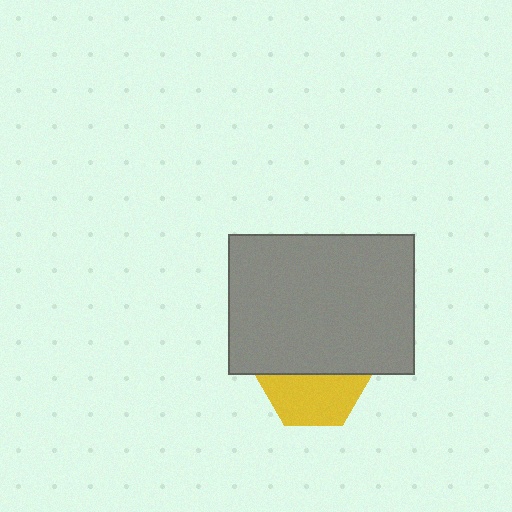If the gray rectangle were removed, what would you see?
You would see the complete yellow hexagon.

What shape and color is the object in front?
The object in front is a gray rectangle.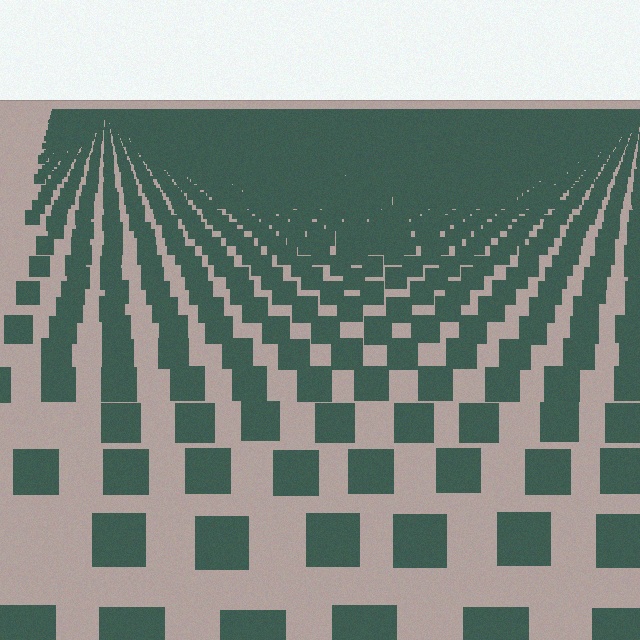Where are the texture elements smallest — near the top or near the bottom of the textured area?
Near the top.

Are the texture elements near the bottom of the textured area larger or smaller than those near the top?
Larger. Near the bottom, elements are closer to the viewer and appear at a bigger on-screen size.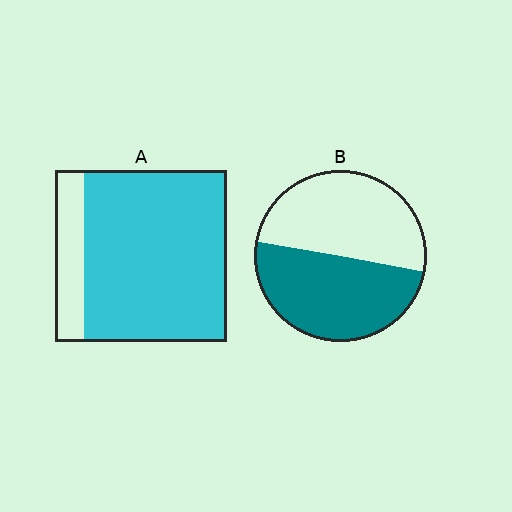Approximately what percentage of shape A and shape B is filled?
A is approximately 85% and B is approximately 50%.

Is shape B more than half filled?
Roughly half.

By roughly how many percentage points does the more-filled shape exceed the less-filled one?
By roughly 35 percentage points (A over B).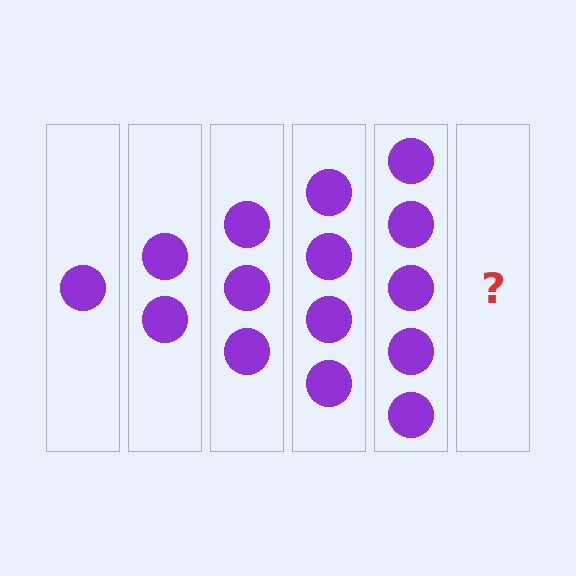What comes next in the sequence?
The next element should be 6 circles.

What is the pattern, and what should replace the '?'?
The pattern is that each step adds one more circle. The '?' should be 6 circles.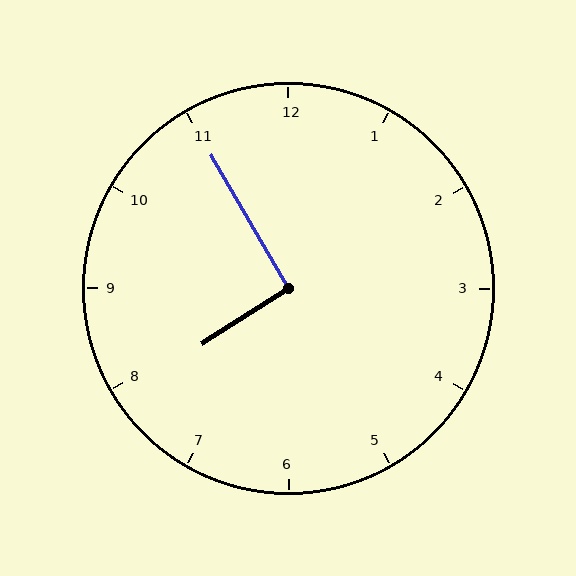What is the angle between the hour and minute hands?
Approximately 92 degrees.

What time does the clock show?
7:55.